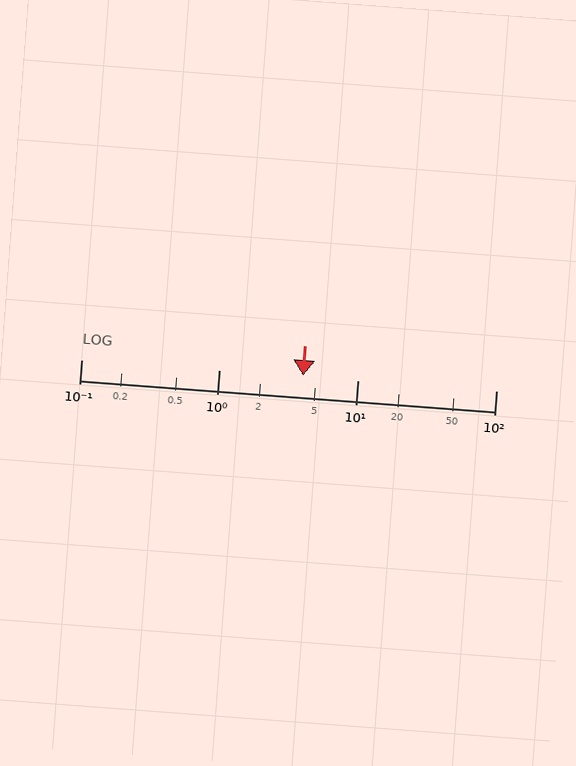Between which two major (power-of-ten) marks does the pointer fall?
The pointer is between 1 and 10.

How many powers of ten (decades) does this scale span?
The scale spans 3 decades, from 0.1 to 100.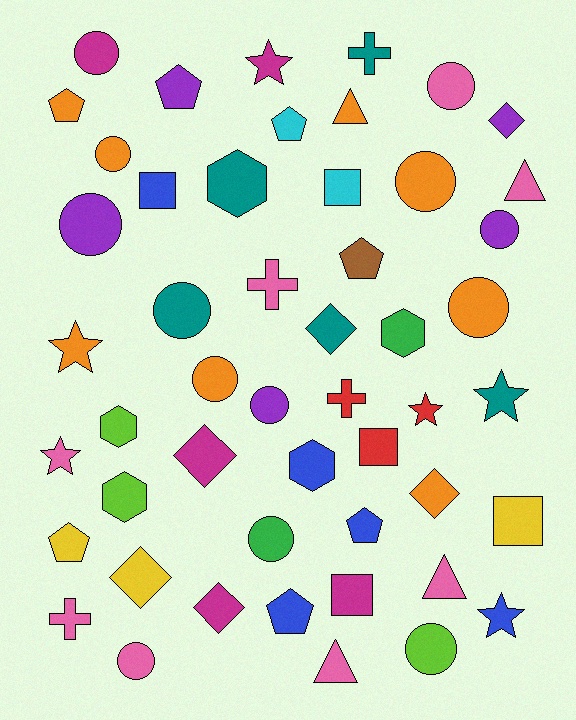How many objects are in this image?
There are 50 objects.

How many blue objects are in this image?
There are 5 blue objects.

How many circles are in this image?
There are 13 circles.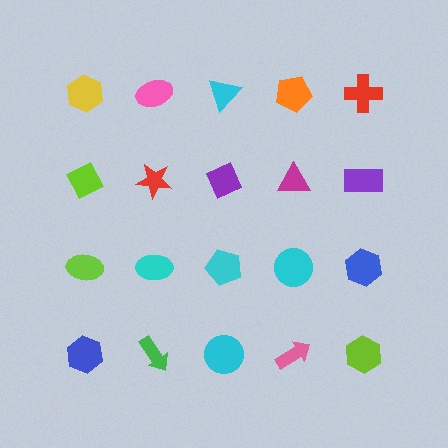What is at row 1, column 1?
A yellow hexagon.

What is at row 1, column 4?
An orange pentagon.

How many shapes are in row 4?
5 shapes.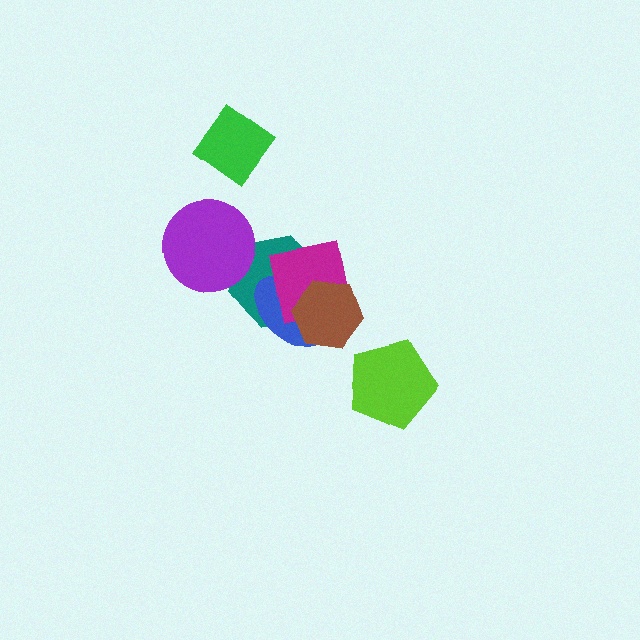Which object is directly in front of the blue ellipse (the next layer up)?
The magenta square is directly in front of the blue ellipse.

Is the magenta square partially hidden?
Yes, it is partially covered by another shape.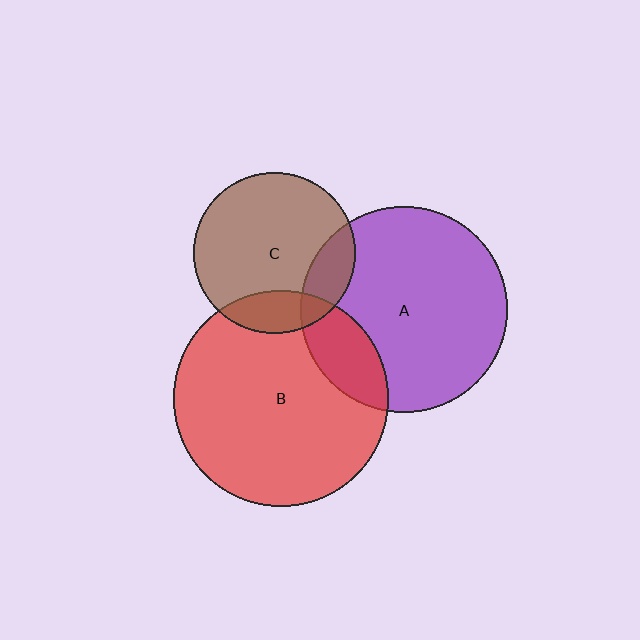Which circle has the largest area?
Circle B (red).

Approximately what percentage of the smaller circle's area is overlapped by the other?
Approximately 15%.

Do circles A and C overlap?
Yes.